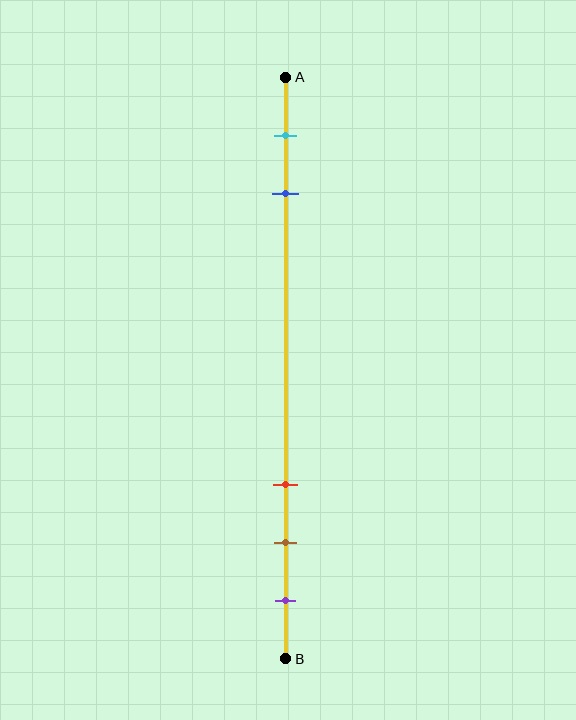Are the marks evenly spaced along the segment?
No, the marks are not evenly spaced.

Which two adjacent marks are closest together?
The brown and purple marks are the closest adjacent pair.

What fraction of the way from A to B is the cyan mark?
The cyan mark is approximately 10% (0.1) of the way from A to B.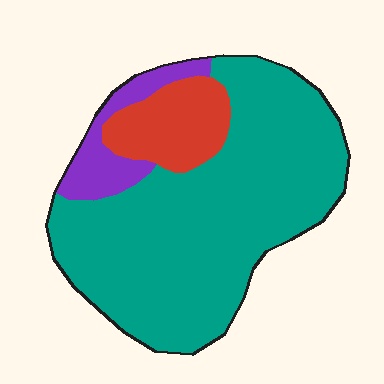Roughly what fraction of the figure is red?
Red covers about 15% of the figure.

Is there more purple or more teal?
Teal.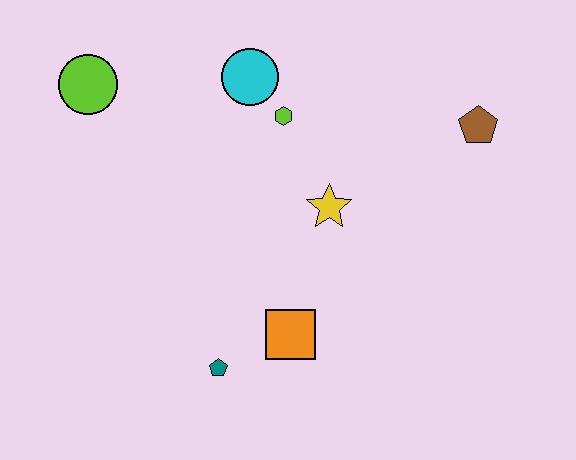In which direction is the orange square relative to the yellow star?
The orange square is below the yellow star.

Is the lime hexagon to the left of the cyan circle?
No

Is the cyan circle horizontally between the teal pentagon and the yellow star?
Yes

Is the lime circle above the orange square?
Yes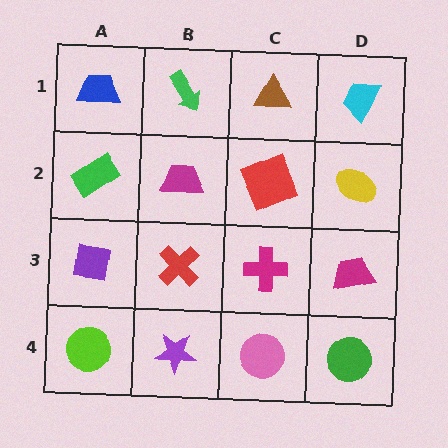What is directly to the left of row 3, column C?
A red cross.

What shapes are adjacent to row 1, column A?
A green rectangle (row 2, column A), a green arrow (row 1, column B).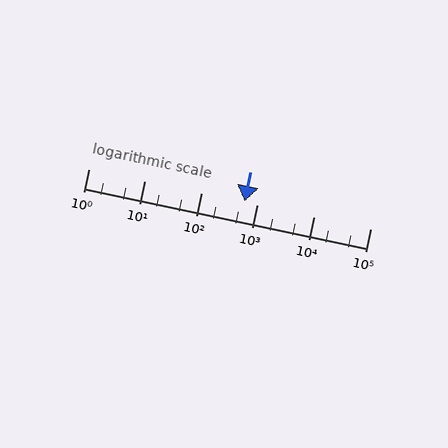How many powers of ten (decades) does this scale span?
The scale spans 5 decades, from 1 to 100000.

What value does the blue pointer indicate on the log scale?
The pointer indicates approximately 580.